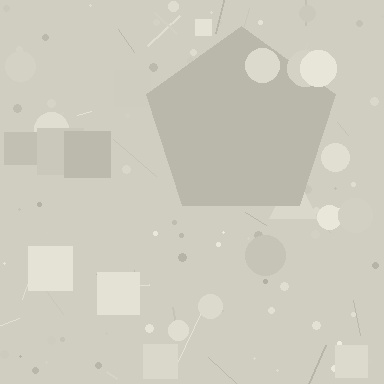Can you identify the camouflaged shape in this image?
The camouflaged shape is a pentagon.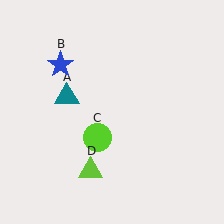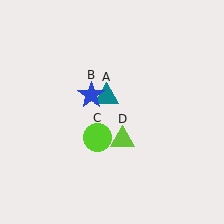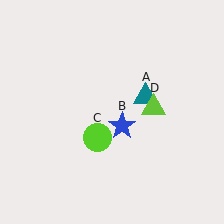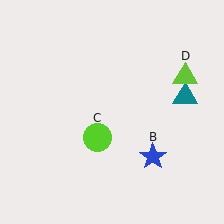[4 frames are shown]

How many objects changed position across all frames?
3 objects changed position: teal triangle (object A), blue star (object B), lime triangle (object D).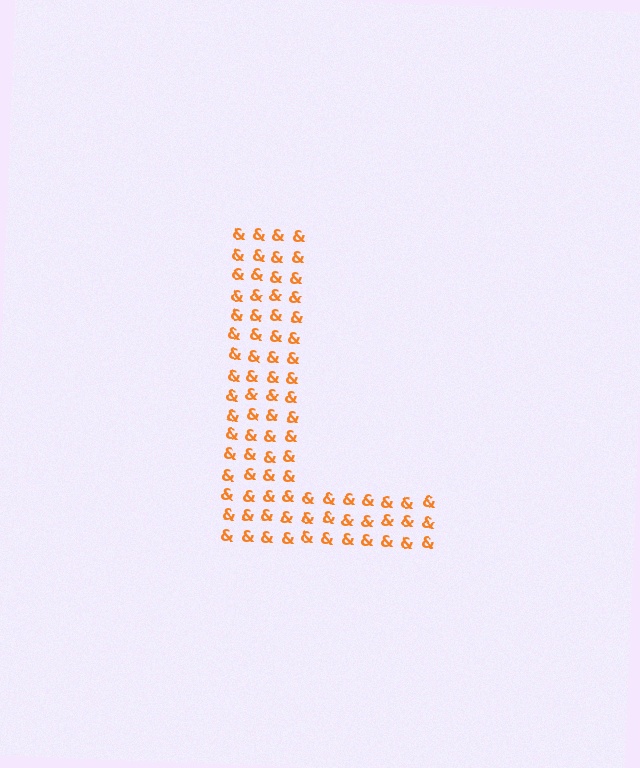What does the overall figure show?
The overall figure shows the letter L.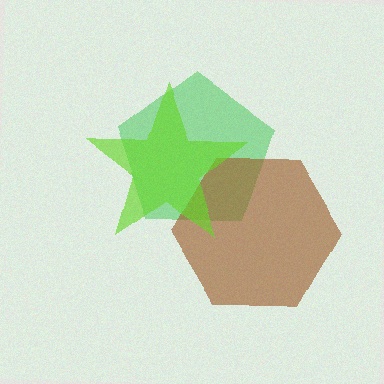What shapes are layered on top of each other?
The layered shapes are: a green pentagon, a brown hexagon, a lime star.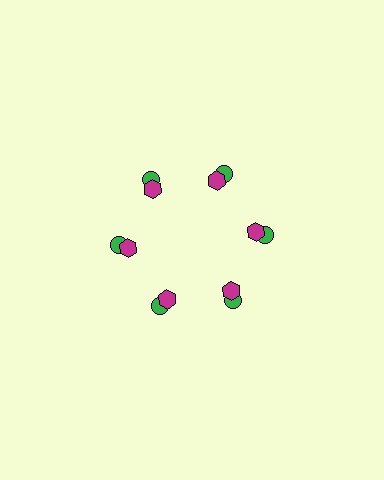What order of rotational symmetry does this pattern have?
This pattern has 6-fold rotational symmetry.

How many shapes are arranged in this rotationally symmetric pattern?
There are 12 shapes, arranged in 6 groups of 2.